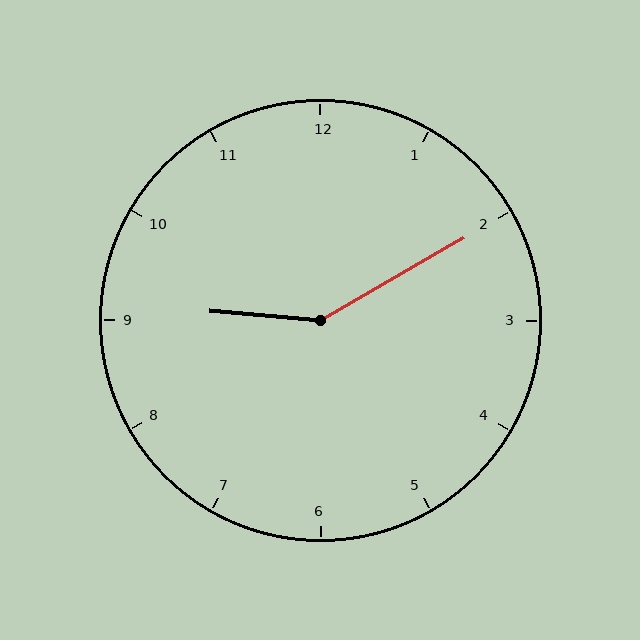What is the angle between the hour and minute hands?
Approximately 145 degrees.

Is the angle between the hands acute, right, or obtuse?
It is obtuse.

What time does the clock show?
9:10.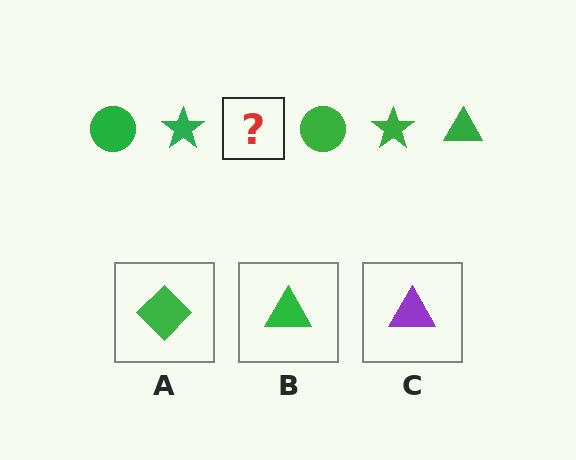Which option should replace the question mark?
Option B.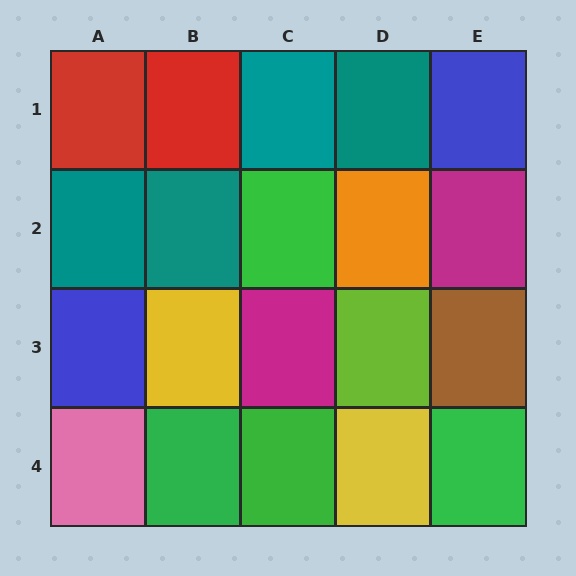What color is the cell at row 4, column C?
Green.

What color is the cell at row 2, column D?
Orange.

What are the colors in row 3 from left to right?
Blue, yellow, magenta, lime, brown.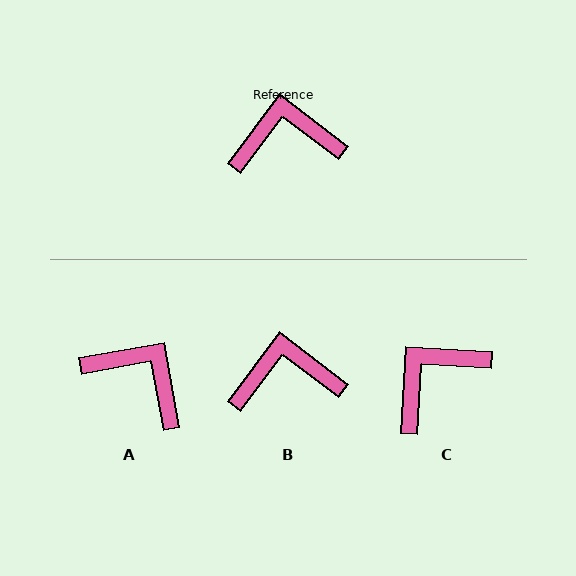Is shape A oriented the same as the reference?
No, it is off by about 42 degrees.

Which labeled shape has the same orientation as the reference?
B.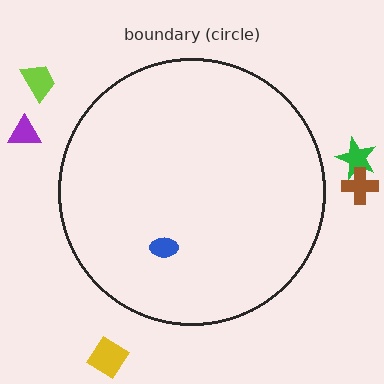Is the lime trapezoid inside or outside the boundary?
Outside.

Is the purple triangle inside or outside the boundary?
Outside.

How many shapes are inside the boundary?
1 inside, 5 outside.